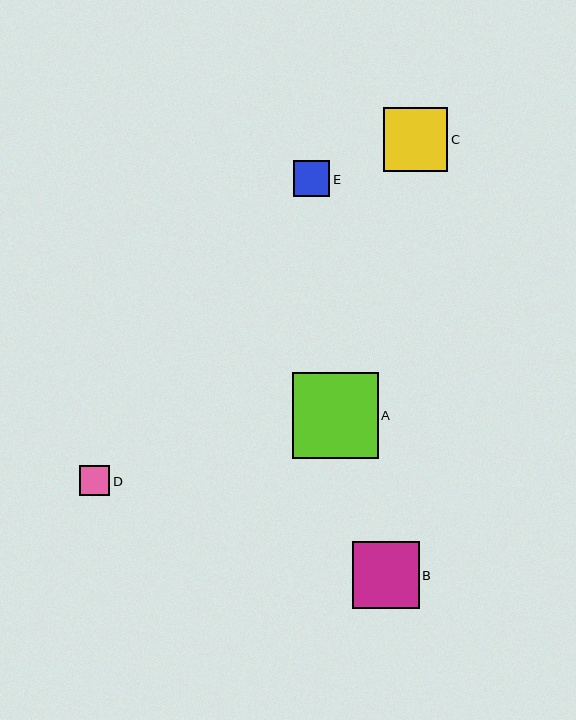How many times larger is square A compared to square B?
Square A is approximately 1.3 times the size of square B.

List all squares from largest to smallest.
From largest to smallest: A, B, C, E, D.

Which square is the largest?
Square A is the largest with a size of approximately 86 pixels.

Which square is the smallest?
Square D is the smallest with a size of approximately 30 pixels.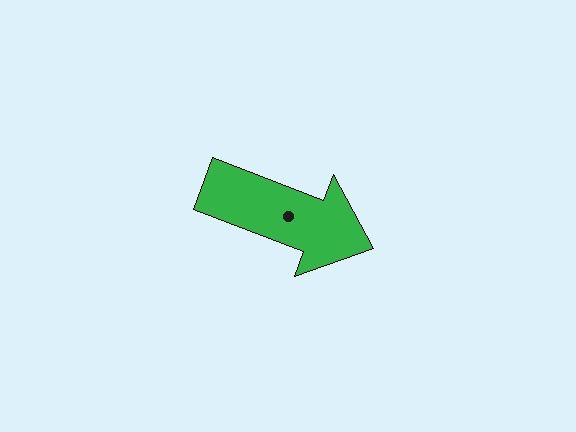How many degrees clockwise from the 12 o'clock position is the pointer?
Approximately 111 degrees.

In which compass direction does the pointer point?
East.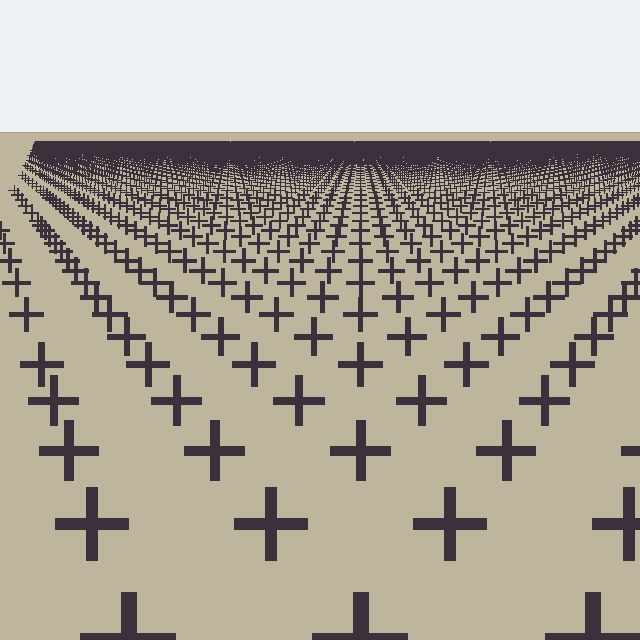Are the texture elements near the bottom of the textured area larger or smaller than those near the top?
Larger. Near the bottom, elements are closer to the viewer and appear at a bigger on-screen size.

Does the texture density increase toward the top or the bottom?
Density increases toward the top.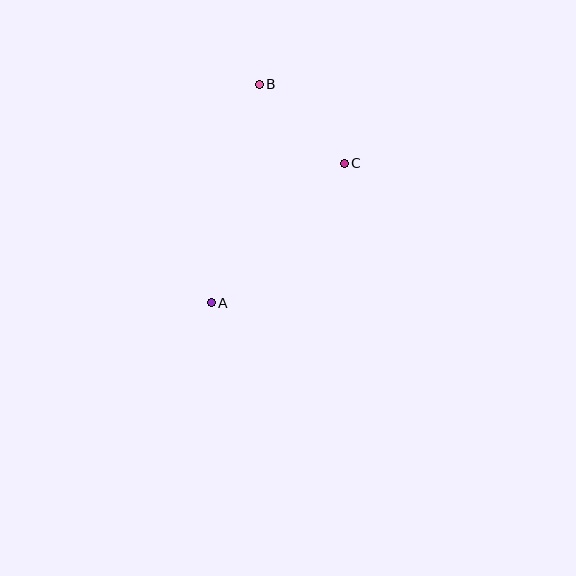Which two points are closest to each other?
Points B and C are closest to each other.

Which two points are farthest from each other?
Points A and B are farthest from each other.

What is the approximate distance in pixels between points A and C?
The distance between A and C is approximately 193 pixels.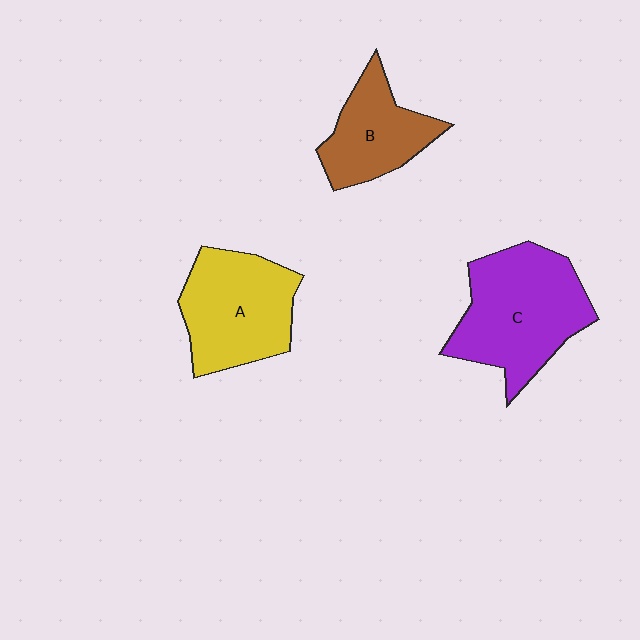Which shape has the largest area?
Shape C (purple).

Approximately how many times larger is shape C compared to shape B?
Approximately 1.6 times.